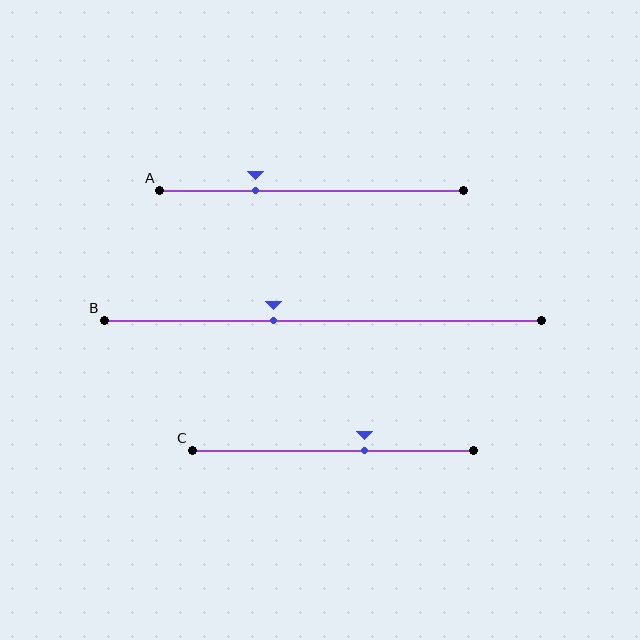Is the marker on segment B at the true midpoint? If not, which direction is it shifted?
No, the marker on segment B is shifted to the left by about 11% of the segment length.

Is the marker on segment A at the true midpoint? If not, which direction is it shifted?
No, the marker on segment A is shifted to the left by about 19% of the segment length.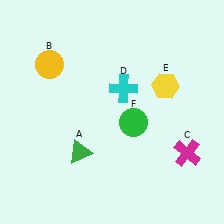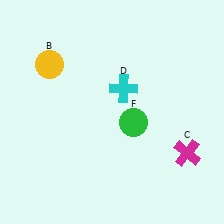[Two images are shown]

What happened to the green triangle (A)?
The green triangle (A) was removed in Image 2. It was in the bottom-left area of Image 1.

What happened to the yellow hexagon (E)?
The yellow hexagon (E) was removed in Image 2. It was in the top-right area of Image 1.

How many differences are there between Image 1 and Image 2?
There are 2 differences between the two images.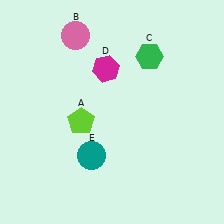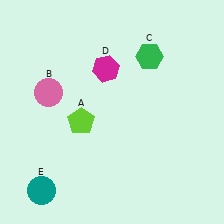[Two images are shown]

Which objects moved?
The objects that moved are: the pink circle (B), the teal circle (E).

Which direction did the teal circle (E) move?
The teal circle (E) moved left.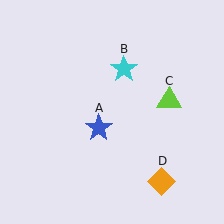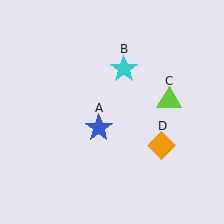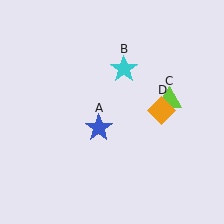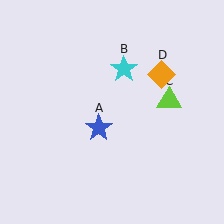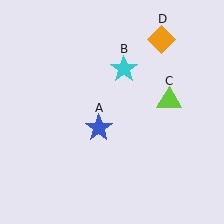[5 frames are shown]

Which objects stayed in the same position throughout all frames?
Blue star (object A) and cyan star (object B) and lime triangle (object C) remained stationary.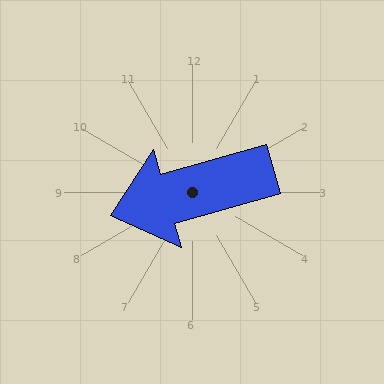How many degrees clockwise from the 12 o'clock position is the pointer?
Approximately 254 degrees.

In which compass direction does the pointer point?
West.